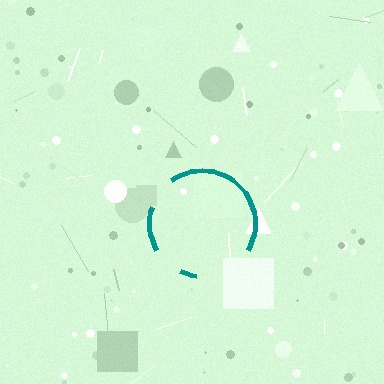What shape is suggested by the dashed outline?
The dashed outline suggests a circle.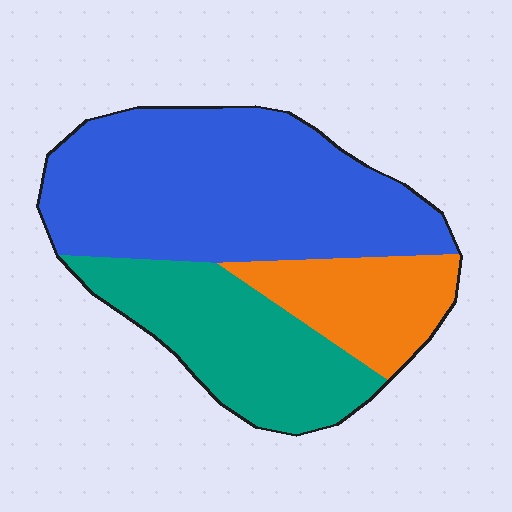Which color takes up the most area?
Blue, at roughly 55%.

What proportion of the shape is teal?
Teal takes up between a quarter and a half of the shape.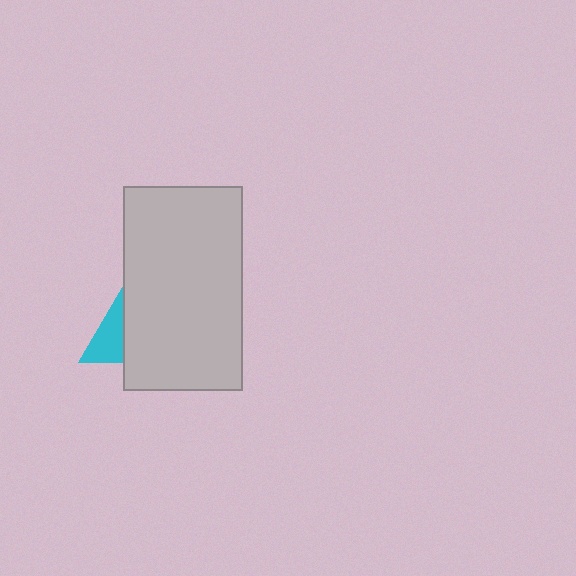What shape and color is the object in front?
The object in front is a light gray rectangle.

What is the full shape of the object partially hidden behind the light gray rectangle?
The partially hidden object is a cyan triangle.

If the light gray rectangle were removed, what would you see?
You would see the complete cyan triangle.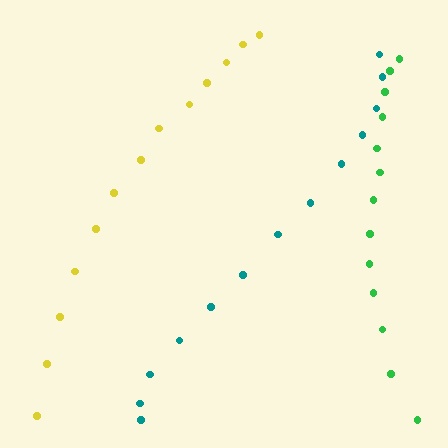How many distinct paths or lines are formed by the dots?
There are 3 distinct paths.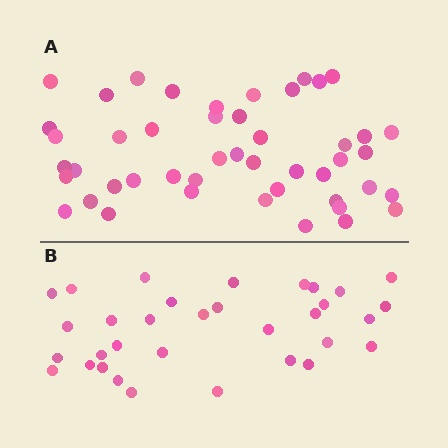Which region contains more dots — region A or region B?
Region A (the top region) has more dots.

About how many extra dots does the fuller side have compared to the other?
Region A has approximately 15 more dots than region B.